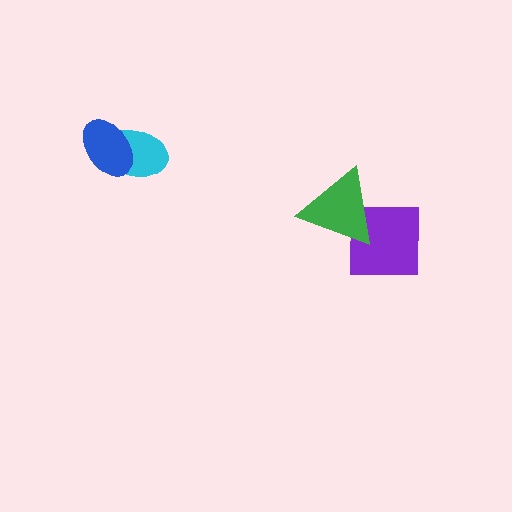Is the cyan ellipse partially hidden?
Yes, it is partially covered by another shape.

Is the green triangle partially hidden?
No, no other shape covers it.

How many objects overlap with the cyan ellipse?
1 object overlaps with the cyan ellipse.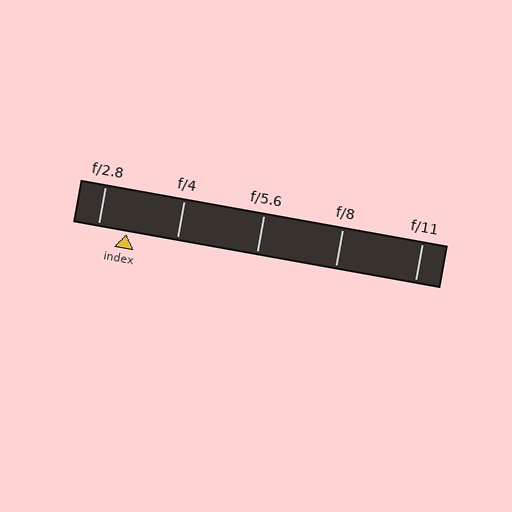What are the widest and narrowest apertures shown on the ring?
The widest aperture shown is f/2.8 and the narrowest is f/11.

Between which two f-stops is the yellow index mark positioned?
The index mark is between f/2.8 and f/4.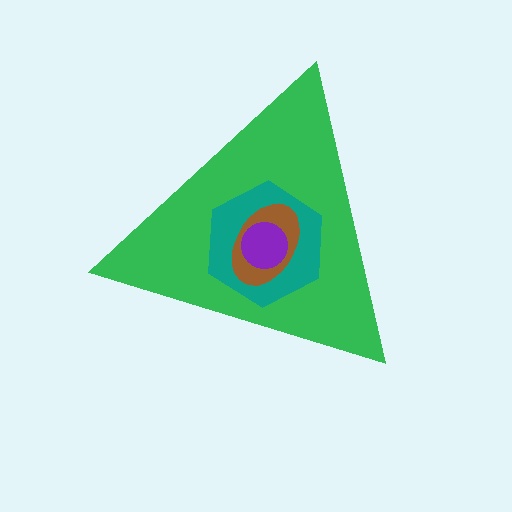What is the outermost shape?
The green triangle.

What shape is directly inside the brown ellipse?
The purple circle.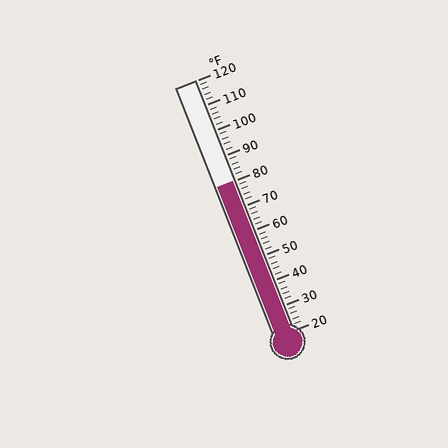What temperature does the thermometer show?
The thermometer shows approximately 80°F.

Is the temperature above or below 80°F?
The temperature is at 80°F.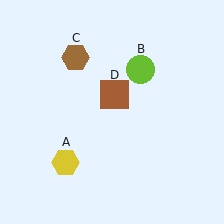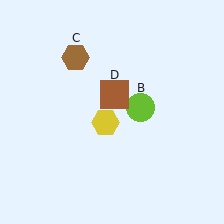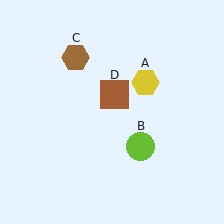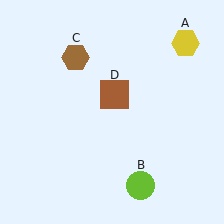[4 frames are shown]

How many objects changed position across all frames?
2 objects changed position: yellow hexagon (object A), lime circle (object B).